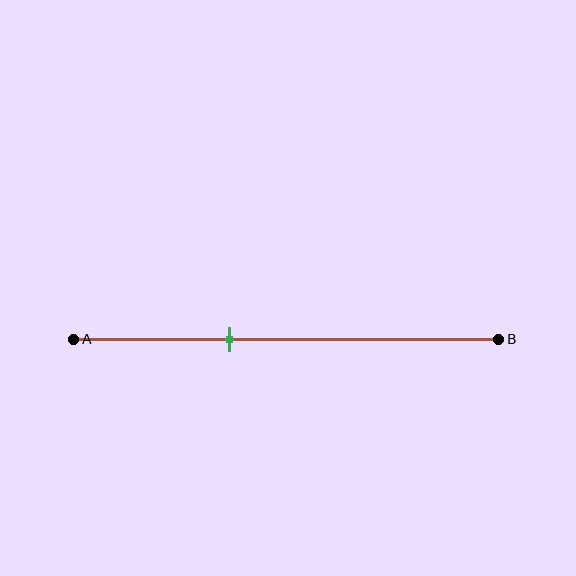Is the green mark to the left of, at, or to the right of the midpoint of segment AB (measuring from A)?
The green mark is to the left of the midpoint of segment AB.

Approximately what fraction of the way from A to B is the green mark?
The green mark is approximately 35% of the way from A to B.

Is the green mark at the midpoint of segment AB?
No, the mark is at about 35% from A, not at the 50% midpoint.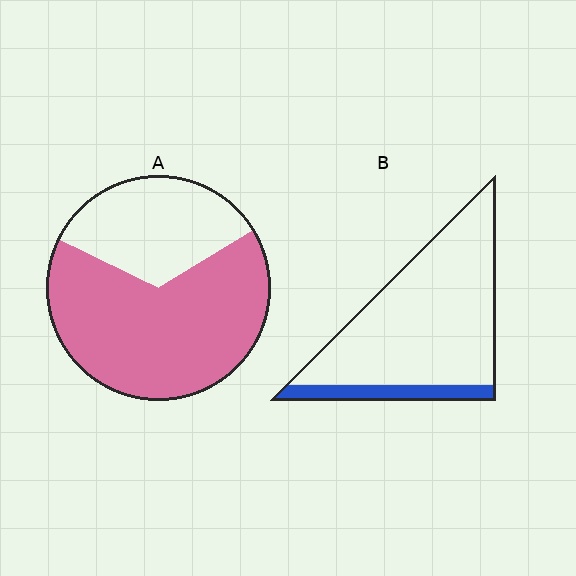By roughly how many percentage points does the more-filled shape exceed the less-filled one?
By roughly 50 percentage points (A over B).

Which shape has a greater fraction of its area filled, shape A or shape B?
Shape A.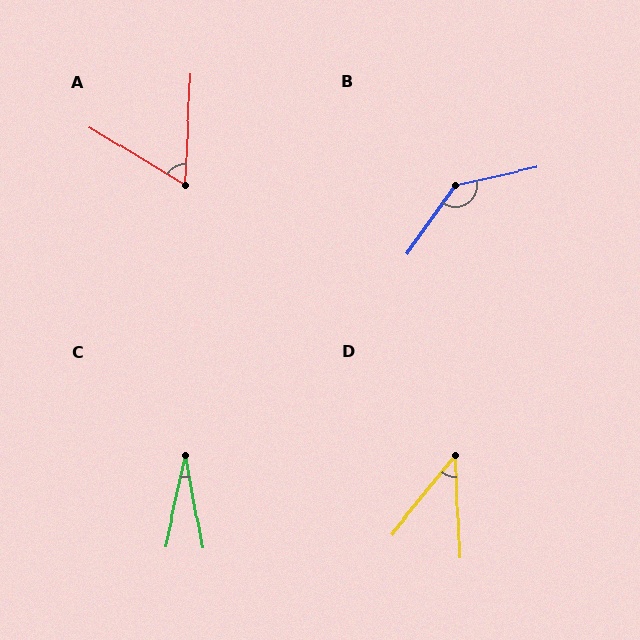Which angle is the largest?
B, at approximately 137 degrees.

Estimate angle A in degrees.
Approximately 62 degrees.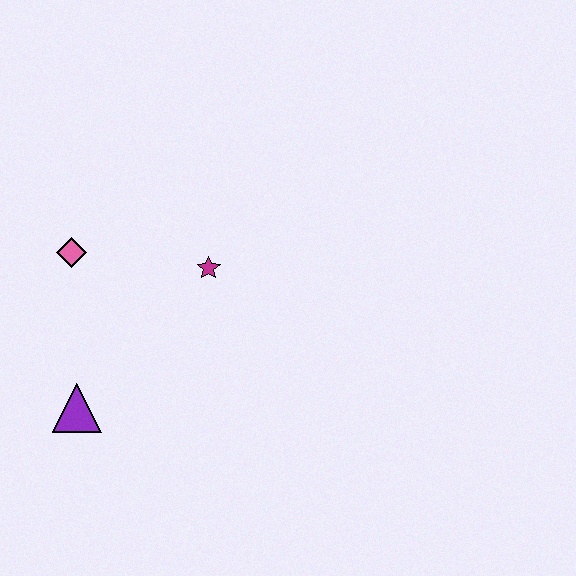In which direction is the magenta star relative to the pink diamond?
The magenta star is to the right of the pink diamond.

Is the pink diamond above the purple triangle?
Yes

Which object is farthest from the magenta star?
The purple triangle is farthest from the magenta star.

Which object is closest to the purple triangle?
The pink diamond is closest to the purple triangle.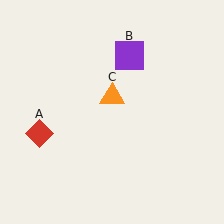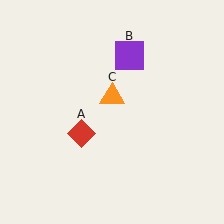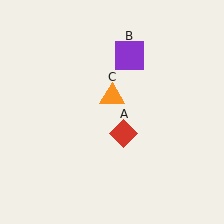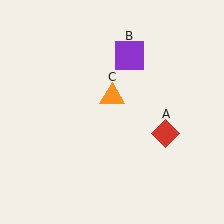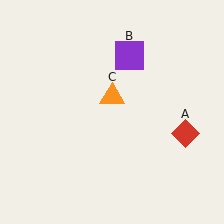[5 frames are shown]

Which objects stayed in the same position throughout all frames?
Purple square (object B) and orange triangle (object C) remained stationary.